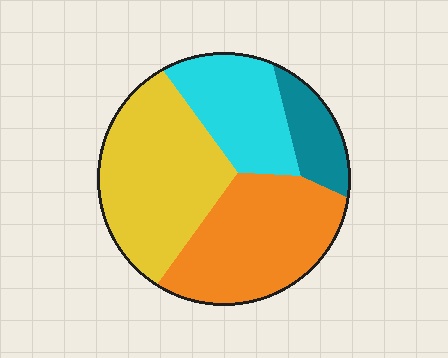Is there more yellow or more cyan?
Yellow.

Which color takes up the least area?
Teal, at roughly 10%.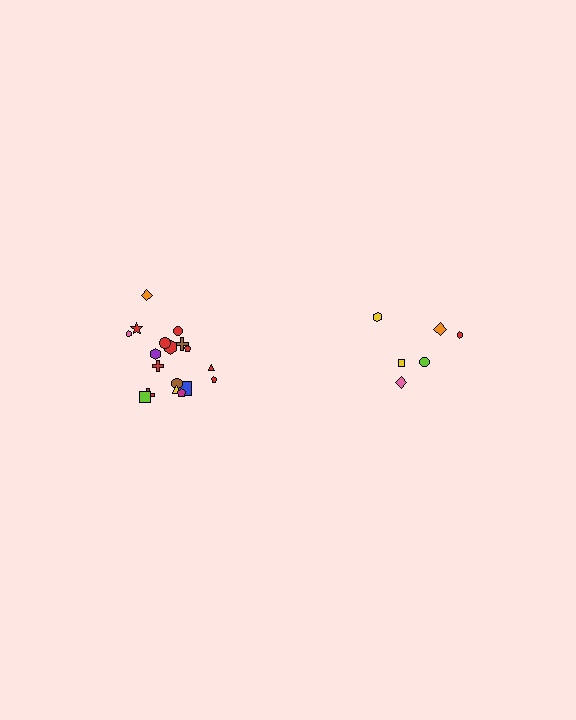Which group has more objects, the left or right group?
The left group.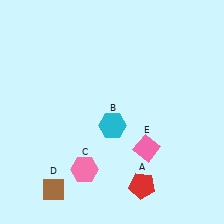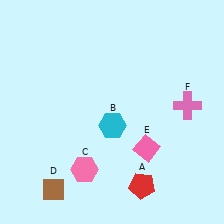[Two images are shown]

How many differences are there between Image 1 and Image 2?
There is 1 difference between the two images.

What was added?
A pink cross (F) was added in Image 2.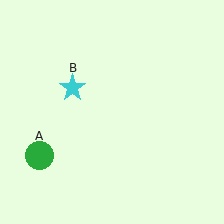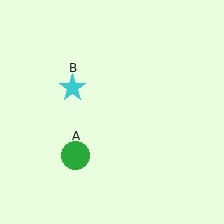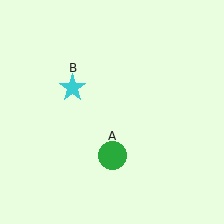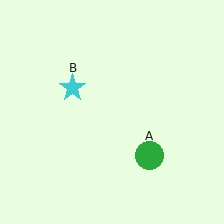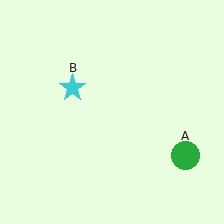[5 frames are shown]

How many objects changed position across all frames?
1 object changed position: green circle (object A).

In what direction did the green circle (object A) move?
The green circle (object A) moved right.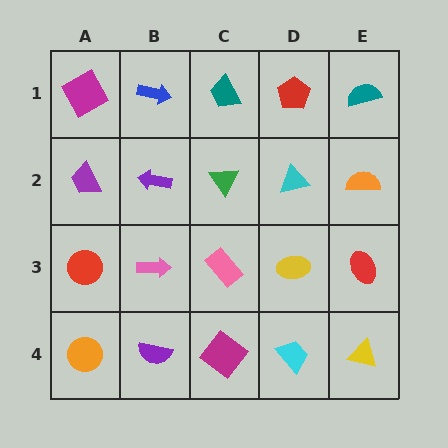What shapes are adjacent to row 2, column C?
A teal trapezoid (row 1, column C), a pink rectangle (row 3, column C), a purple arrow (row 2, column B), a cyan triangle (row 2, column D).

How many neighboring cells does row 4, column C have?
3.